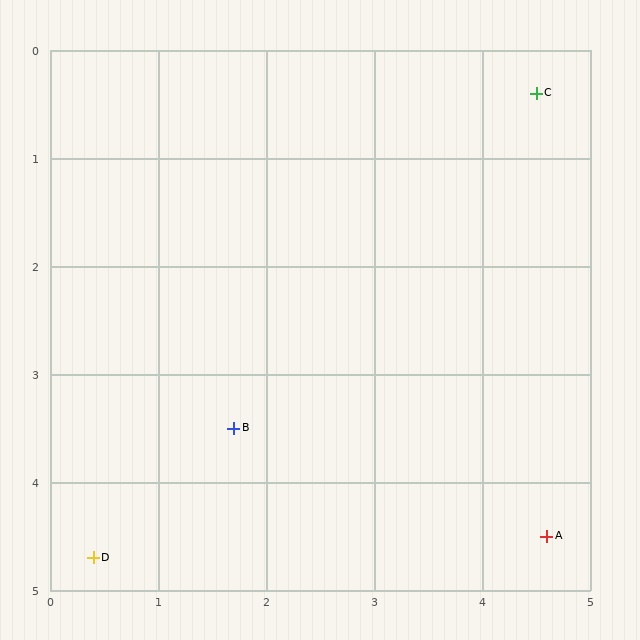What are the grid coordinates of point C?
Point C is at approximately (4.5, 0.4).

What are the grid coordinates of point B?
Point B is at approximately (1.7, 3.5).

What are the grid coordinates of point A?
Point A is at approximately (4.6, 4.5).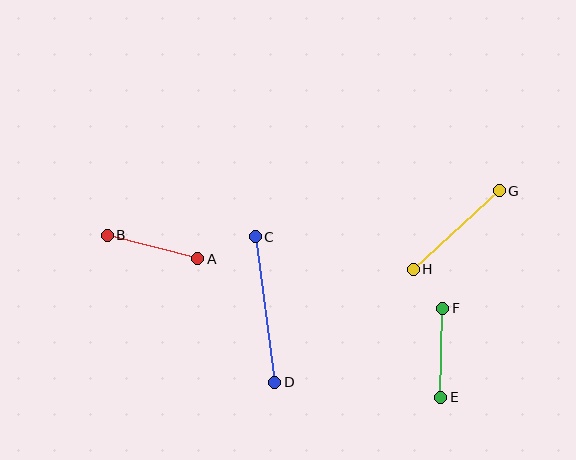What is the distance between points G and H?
The distance is approximately 117 pixels.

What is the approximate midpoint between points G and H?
The midpoint is at approximately (456, 230) pixels.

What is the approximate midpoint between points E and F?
The midpoint is at approximately (442, 353) pixels.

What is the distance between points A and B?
The distance is approximately 94 pixels.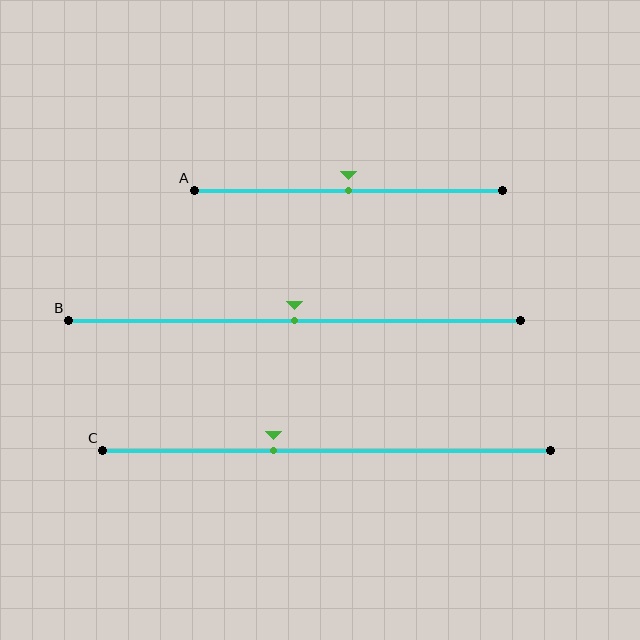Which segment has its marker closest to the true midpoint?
Segment A has its marker closest to the true midpoint.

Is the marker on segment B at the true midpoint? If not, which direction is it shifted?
Yes, the marker on segment B is at the true midpoint.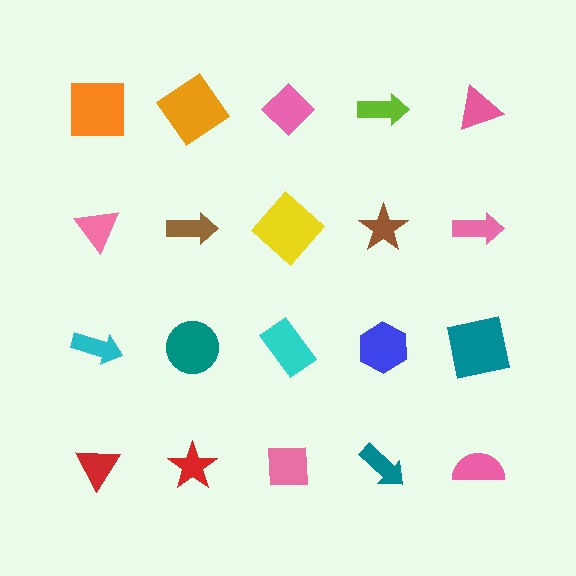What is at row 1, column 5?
A pink triangle.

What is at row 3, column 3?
A cyan rectangle.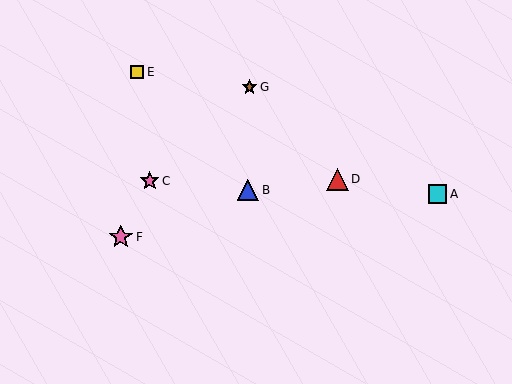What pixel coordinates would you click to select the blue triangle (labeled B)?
Click at (248, 190) to select the blue triangle B.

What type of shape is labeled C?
Shape C is a pink star.